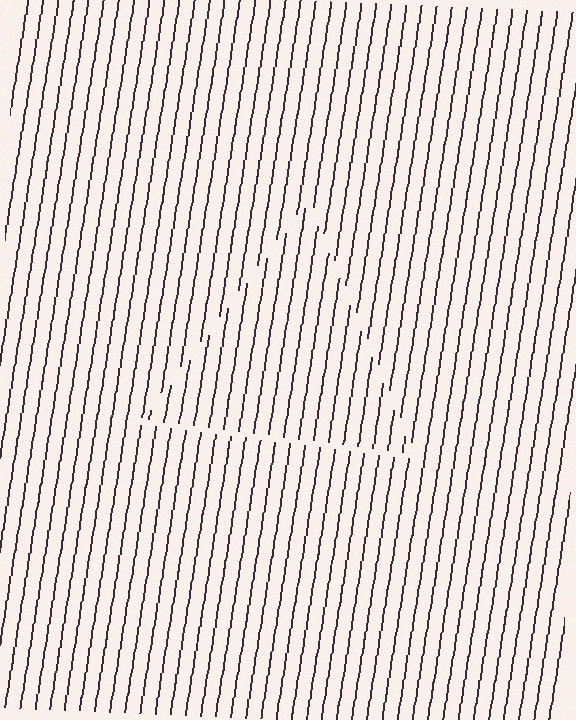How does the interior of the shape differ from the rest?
The interior of the shape contains the same grating, shifted by half a period — the contour is defined by the phase discontinuity where line-ends from the inner and outer gratings abut.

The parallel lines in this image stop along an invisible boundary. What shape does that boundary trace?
An illusory triangle. The interior of the shape contains the same grating, shifted by half a period — the contour is defined by the phase discontinuity where line-ends from the inner and outer gratings abut.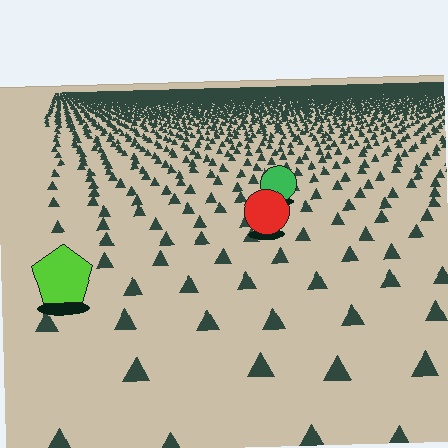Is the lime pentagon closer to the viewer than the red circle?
Yes. The lime pentagon is closer — you can tell from the texture gradient: the ground texture is coarser near it.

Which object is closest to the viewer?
The lime pentagon is closest. The texture marks near it are larger and more spread out.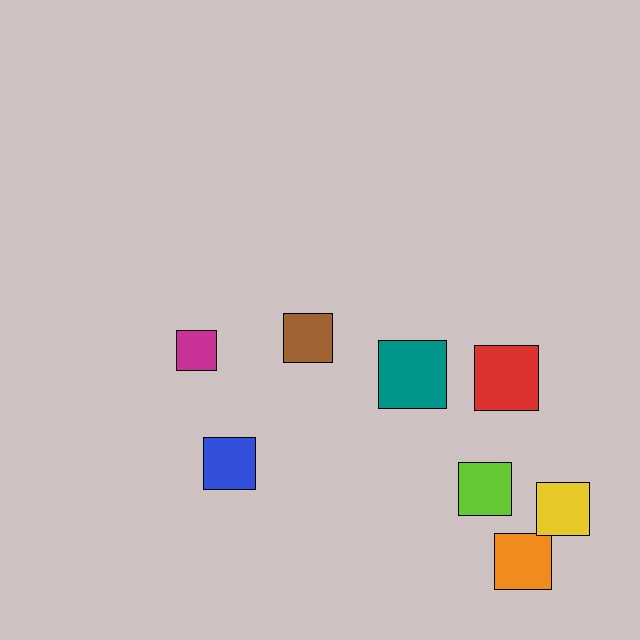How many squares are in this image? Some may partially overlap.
There are 8 squares.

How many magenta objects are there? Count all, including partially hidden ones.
There is 1 magenta object.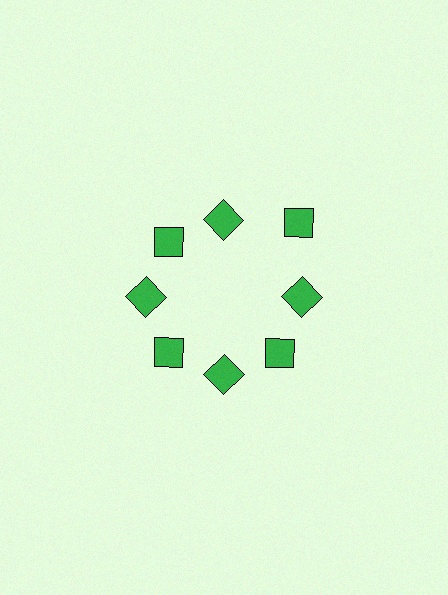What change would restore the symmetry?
The symmetry would be restored by moving it inward, back onto the ring so that all 8 diamonds sit at equal angles and equal distance from the center.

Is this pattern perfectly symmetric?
No. The 8 green diamonds are arranged in a ring, but one element near the 2 o'clock position is pushed outward from the center, breaking the 8-fold rotational symmetry.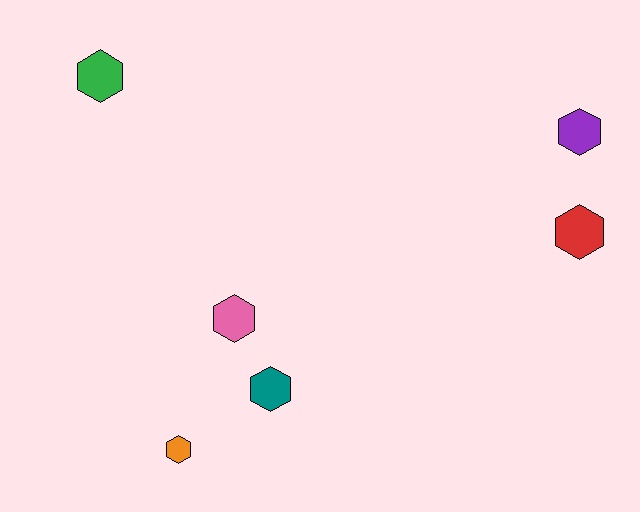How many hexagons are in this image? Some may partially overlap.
There are 6 hexagons.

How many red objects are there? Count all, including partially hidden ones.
There is 1 red object.